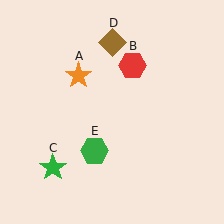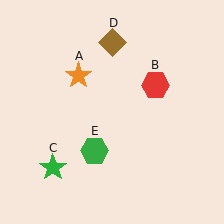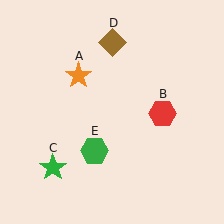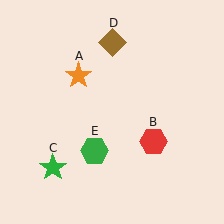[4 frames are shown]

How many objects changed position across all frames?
1 object changed position: red hexagon (object B).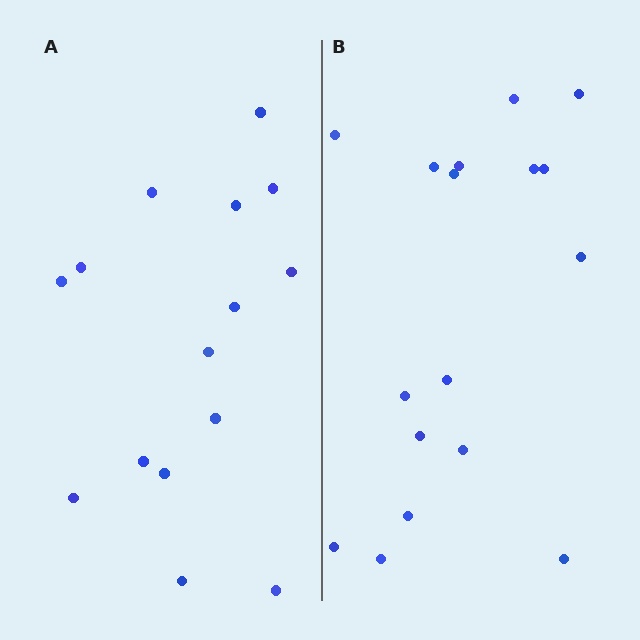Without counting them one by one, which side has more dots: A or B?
Region B (the right region) has more dots.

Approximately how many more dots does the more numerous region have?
Region B has just a few more — roughly 2 or 3 more dots than region A.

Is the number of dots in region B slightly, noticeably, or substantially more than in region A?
Region B has only slightly more — the two regions are fairly close. The ratio is roughly 1.1 to 1.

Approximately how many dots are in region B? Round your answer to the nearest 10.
About 20 dots. (The exact count is 17, which rounds to 20.)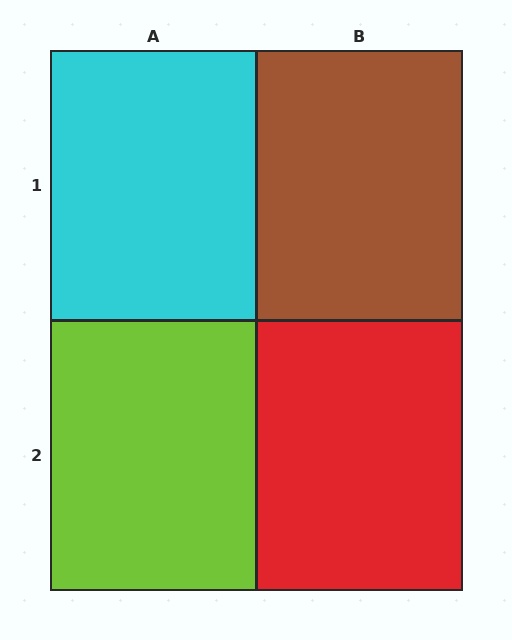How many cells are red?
1 cell is red.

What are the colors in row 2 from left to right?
Lime, red.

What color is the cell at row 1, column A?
Cyan.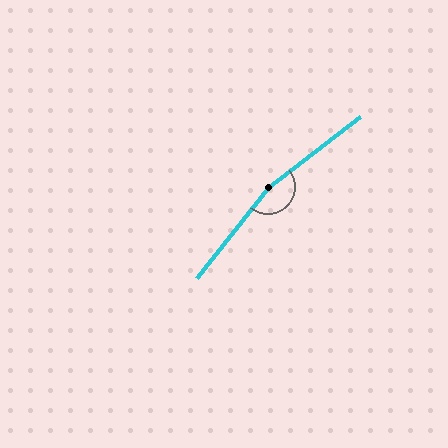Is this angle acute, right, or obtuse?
It is obtuse.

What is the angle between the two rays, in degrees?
Approximately 166 degrees.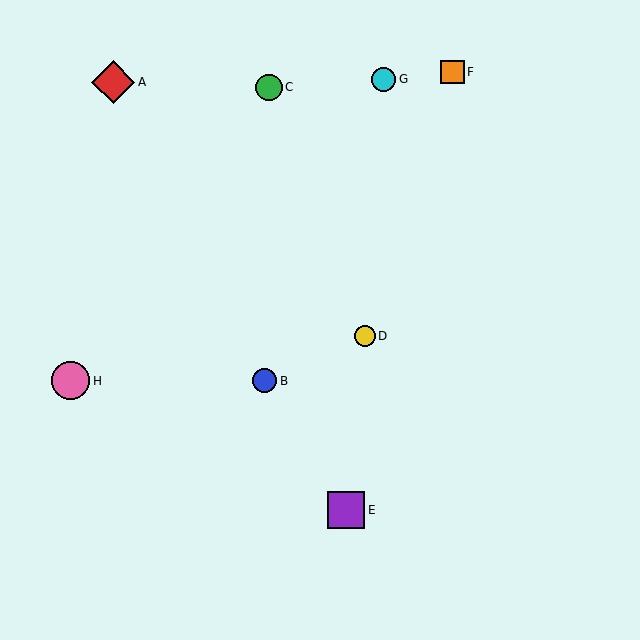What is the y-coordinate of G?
Object G is at y≈79.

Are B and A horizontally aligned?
No, B is at y≈381 and A is at y≈82.